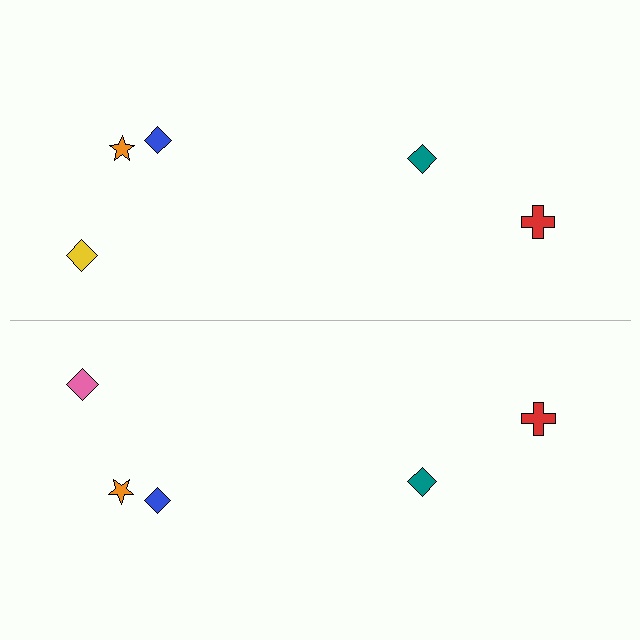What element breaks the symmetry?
The pink diamond on the bottom side breaks the symmetry — its mirror counterpart is yellow.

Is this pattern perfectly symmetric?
No, the pattern is not perfectly symmetric. The pink diamond on the bottom side breaks the symmetry — its mirror counterpart is yellow.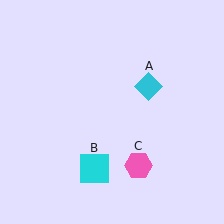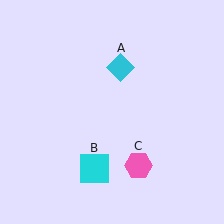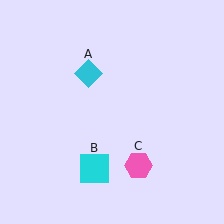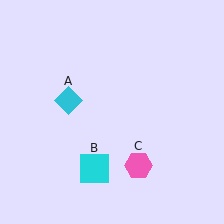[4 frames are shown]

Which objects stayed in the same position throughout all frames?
Cyan square (object B) and pink hexagon (object C) remained stationary.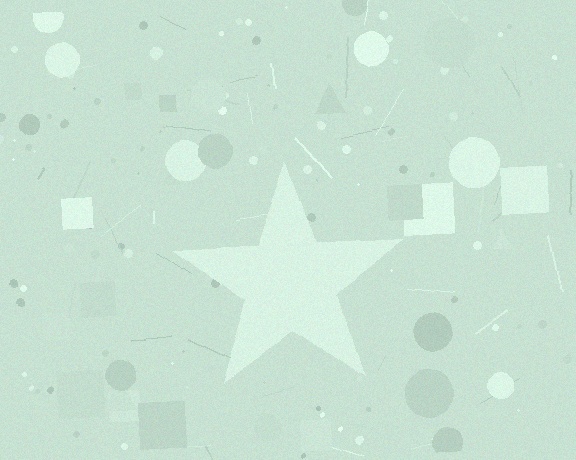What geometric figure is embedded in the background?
A star is embedded in the background.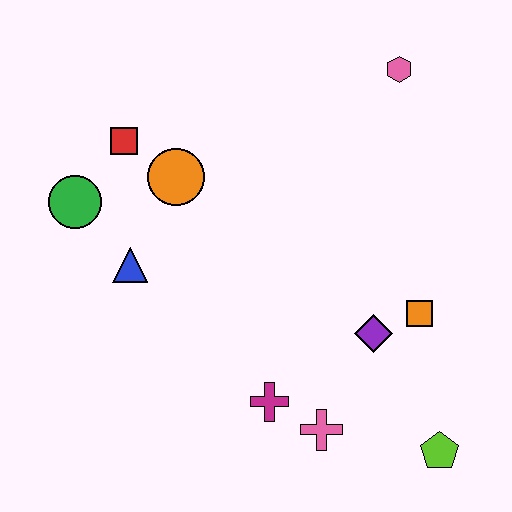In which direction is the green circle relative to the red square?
The green circle is below the red square.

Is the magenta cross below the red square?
Yes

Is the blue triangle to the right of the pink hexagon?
No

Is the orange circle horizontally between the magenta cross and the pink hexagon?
No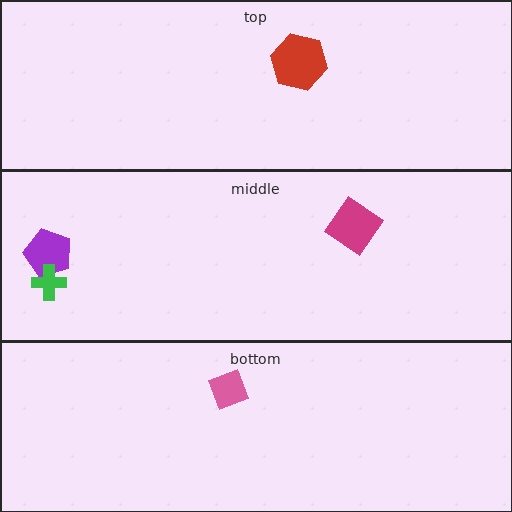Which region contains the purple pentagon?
The middle region.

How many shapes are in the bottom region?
1.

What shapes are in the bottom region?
The pink diamond.